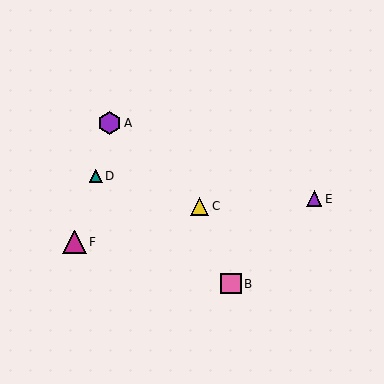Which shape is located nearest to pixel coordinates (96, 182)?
The teal triangle (labeled D) at (96, 176) is nearest to that location.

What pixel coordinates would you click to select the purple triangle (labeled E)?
Click at (314, 199) to select the purple triangle E.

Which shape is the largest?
The magenta triangle (labeled F) is the largest.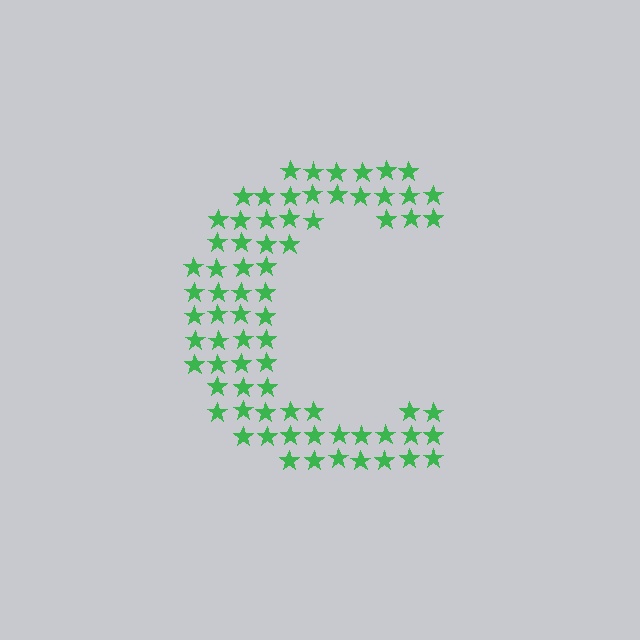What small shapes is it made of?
It is made of small stars.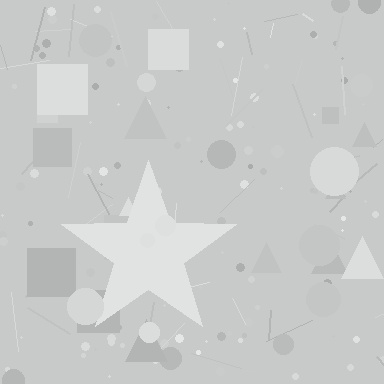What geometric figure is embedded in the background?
A star is embedded in the background.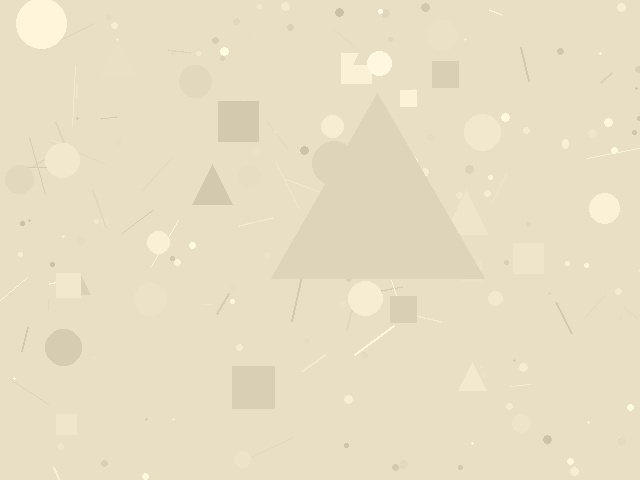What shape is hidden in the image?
A triangle is hidden in the image.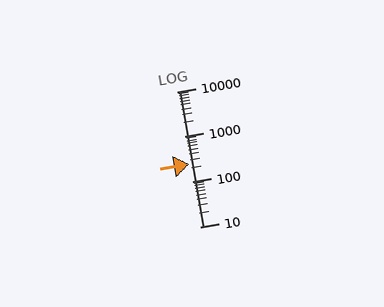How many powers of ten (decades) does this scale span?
The scale spans 3 decades, from 10 to 10000.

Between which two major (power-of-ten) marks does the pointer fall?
The pointer is between 100 and 1000.